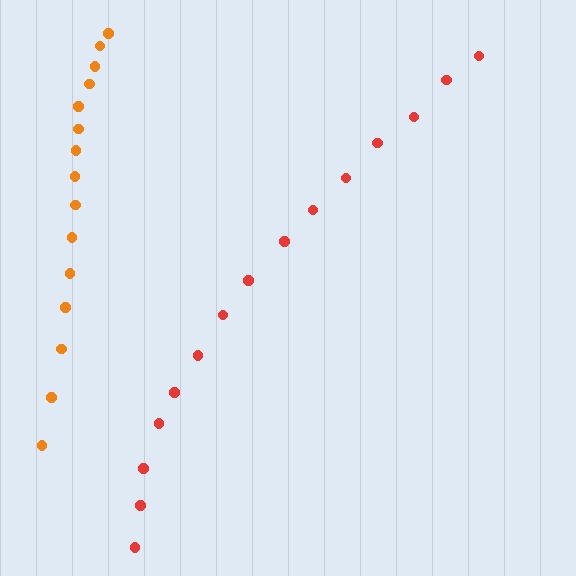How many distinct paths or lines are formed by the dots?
There are 2 distinct paths.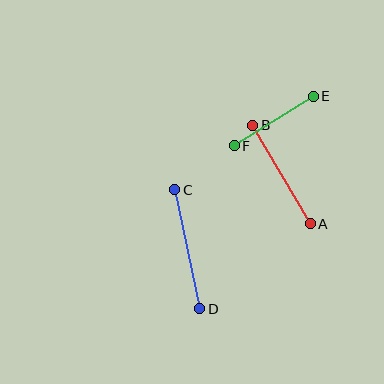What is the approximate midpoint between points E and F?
The midpoint is at approximately (274, 121) pixels.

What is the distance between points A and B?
The distance is approximately 114 pixels.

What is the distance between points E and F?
The distance is approximately 93 pixels.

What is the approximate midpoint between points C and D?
The midpoint is at approximately (187, 249) pixels.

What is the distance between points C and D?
The distance is approximately 122 pixels.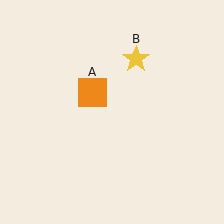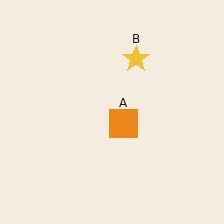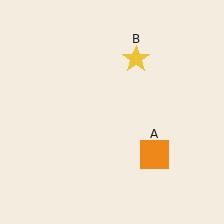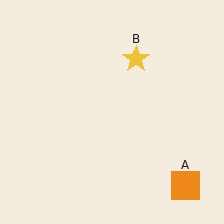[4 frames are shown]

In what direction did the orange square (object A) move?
The orange square (object A) moved down and to the right.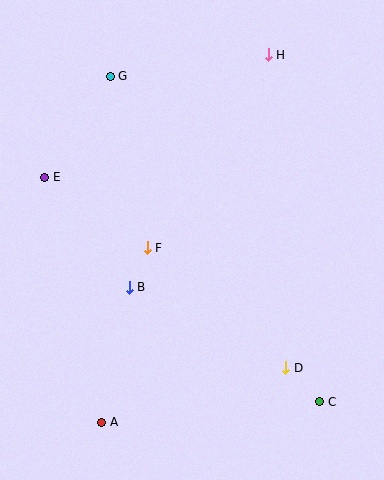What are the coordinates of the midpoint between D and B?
The midpoint between D and B is at (208, 327).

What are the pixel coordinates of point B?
Point B is at (129, 287).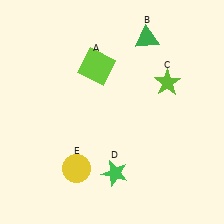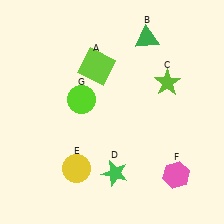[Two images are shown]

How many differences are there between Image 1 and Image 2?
There are 2 differences between the two images.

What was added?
A pink hexagon (F), a lime circle (G) were added in Image 2.